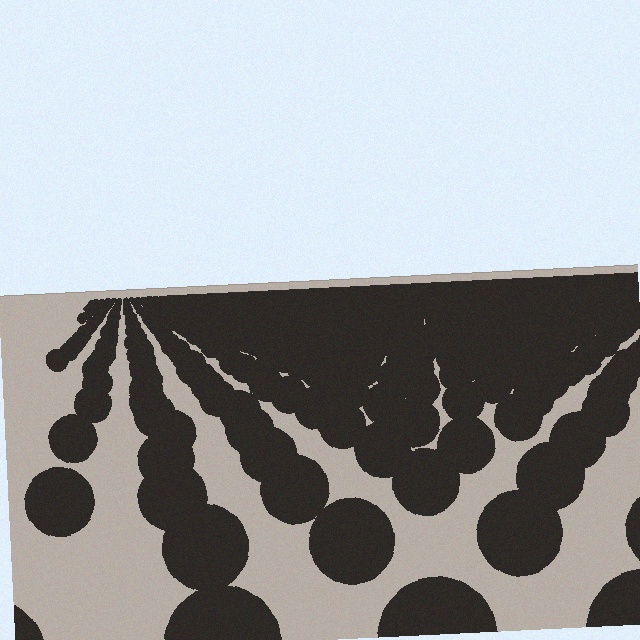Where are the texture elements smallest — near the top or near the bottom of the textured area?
Near the top.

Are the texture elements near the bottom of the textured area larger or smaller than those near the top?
Larger. Near the bottom, elements are closer to the viewer and appear at a bigger on-screen size.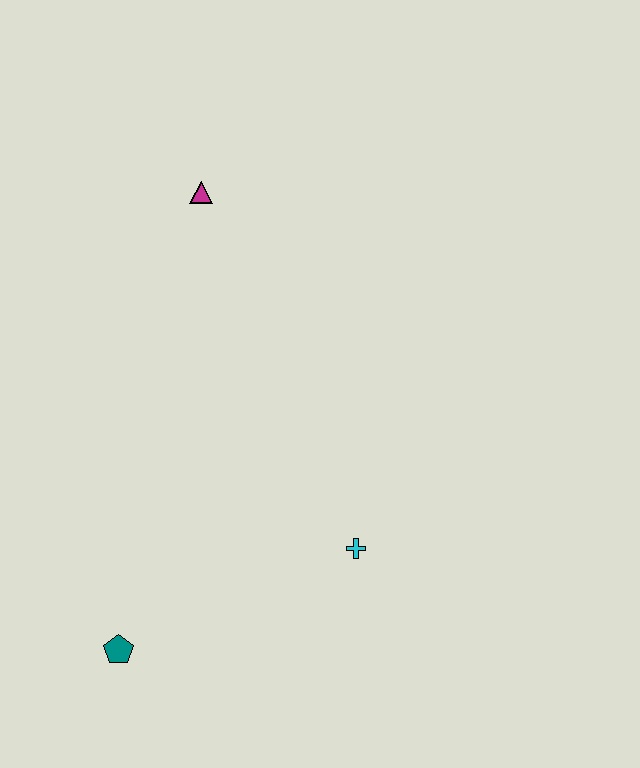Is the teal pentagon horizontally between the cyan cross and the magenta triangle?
No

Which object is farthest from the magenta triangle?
The teal pentagon is farthest from the magenta triangle.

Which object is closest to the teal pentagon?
The cyan cross is closest to the teal pentagon.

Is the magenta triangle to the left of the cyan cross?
Yes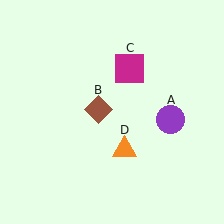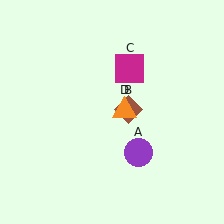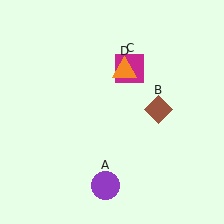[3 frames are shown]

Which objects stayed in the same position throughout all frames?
Magenta square (object C) remained stationary.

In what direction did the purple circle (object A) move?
The purple circle (object A) moved down and to the left.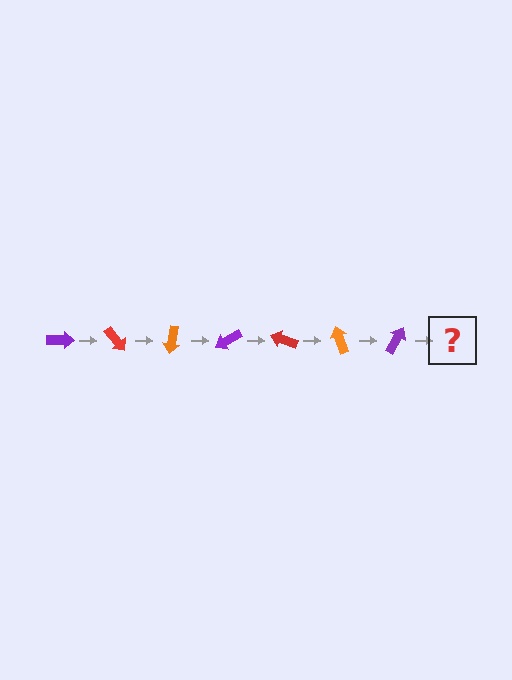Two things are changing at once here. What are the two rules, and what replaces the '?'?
The two rules are that it rotates 50 degrees each step and the color cycles through purple, red, and orange. The '?' should be a red arrow, rotated 350 degrees from the start.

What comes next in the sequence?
The next element should be a red arrow, rotated 350 degrees from the start.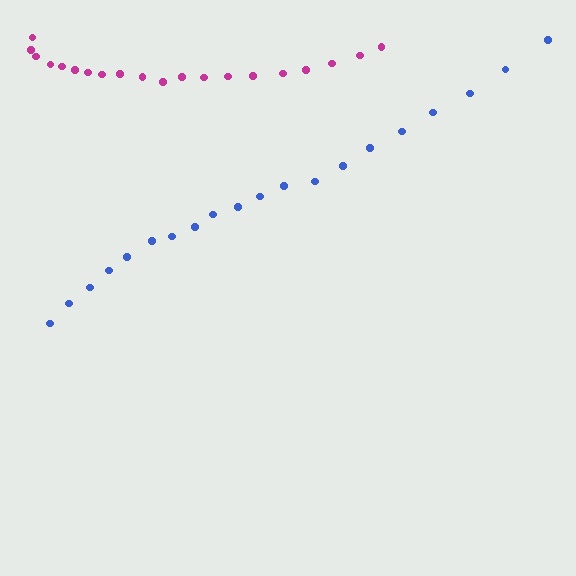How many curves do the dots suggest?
There are 2 distinct paths.